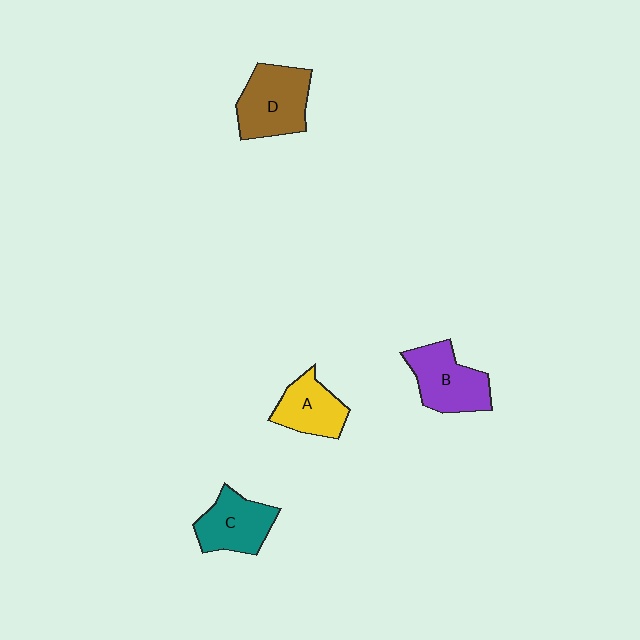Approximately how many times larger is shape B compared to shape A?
Approximately 1.3 times.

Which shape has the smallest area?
Shape A (yellow).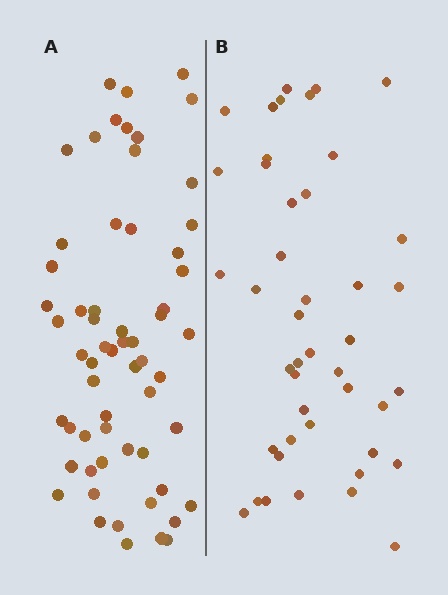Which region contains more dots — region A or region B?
Region A (the left region) has more dots.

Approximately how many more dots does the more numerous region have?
Region A has approximately 15 more dots than region B.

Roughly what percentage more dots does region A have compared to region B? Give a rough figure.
About 35% more.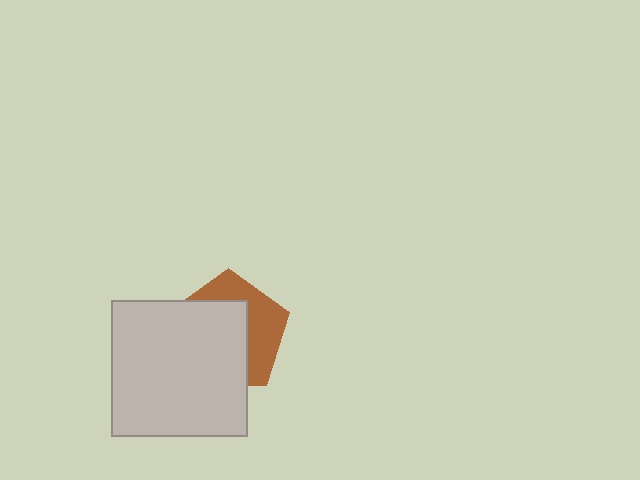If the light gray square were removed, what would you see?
You would see the complete brown pentagon.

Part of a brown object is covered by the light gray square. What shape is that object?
It is a pentagon.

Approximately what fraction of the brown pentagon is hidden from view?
Roughly 59% of the brown pentagon is hidden behind the light gray square.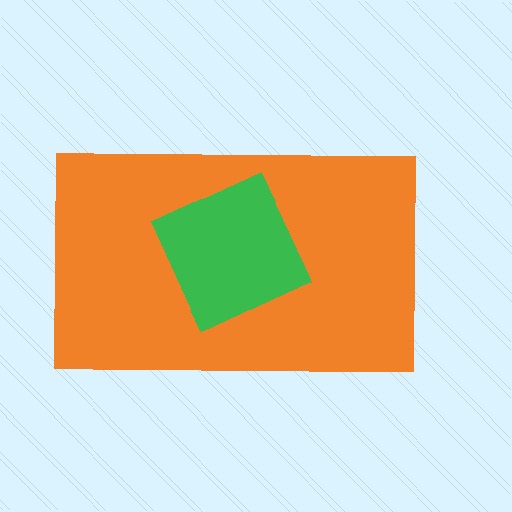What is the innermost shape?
The green square.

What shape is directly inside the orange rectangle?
The green square.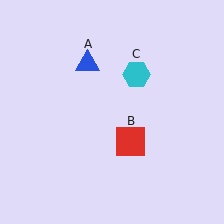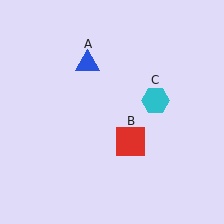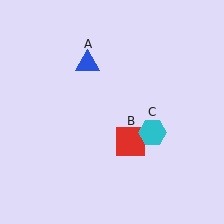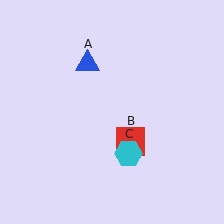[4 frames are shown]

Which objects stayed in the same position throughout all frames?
Blue triangle (object A) and red square (object B) remained stationary.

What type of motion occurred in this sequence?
The cyan hexagon (object C) rotated clockwise around the center of the scene.